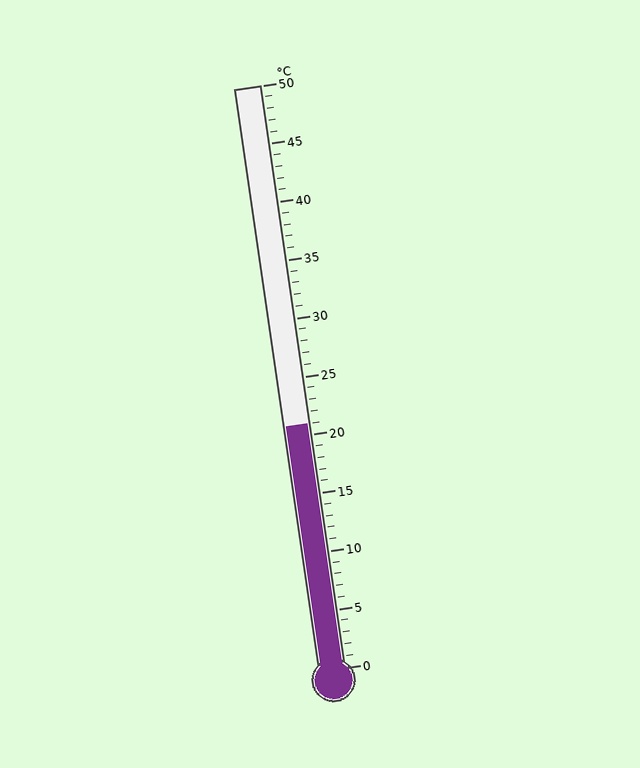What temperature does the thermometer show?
The thermometer shows approximately 21°C.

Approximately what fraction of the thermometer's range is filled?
The thermometer is filled to approximately 40% of its range.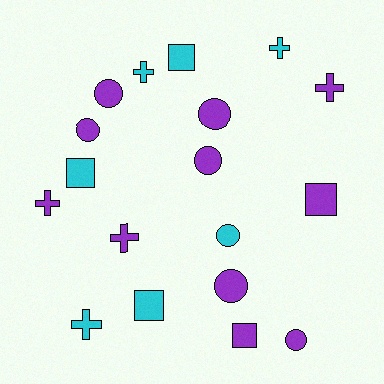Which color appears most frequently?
Purple, with 11 objects.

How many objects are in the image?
There are 18 objects.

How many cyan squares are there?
There are 3 cyan squares.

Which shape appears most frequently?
Circle, with 7 objects.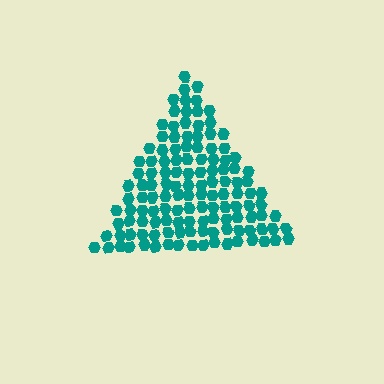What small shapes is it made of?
It is made of small hexagons.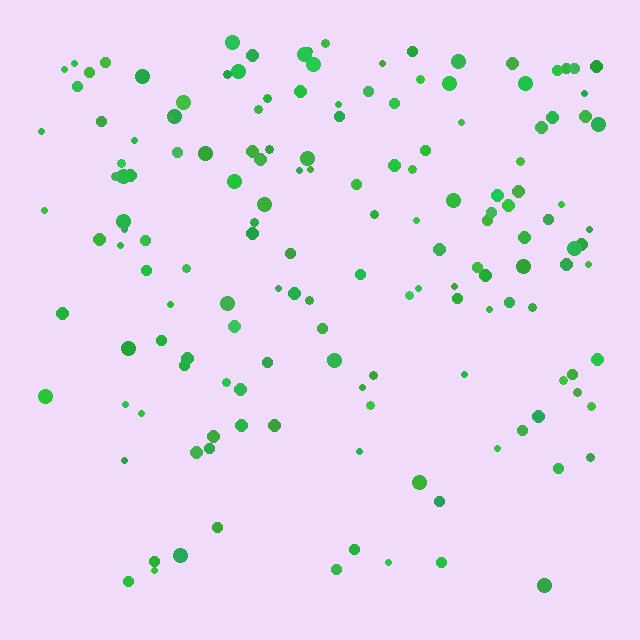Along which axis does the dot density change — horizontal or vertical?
Vertical.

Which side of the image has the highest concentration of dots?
The top.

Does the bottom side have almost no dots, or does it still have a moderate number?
Still a moderate number, just noticeably fewer than the top.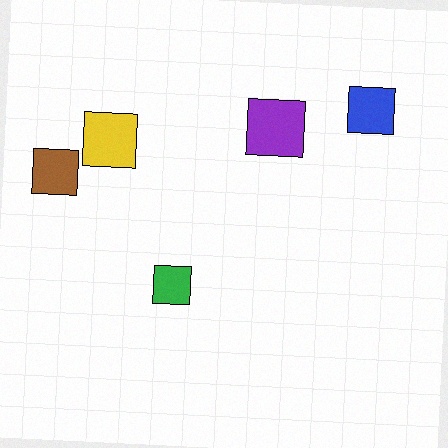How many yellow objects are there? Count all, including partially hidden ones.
There is 1 yellow object.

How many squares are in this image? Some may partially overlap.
There are 5 squares.